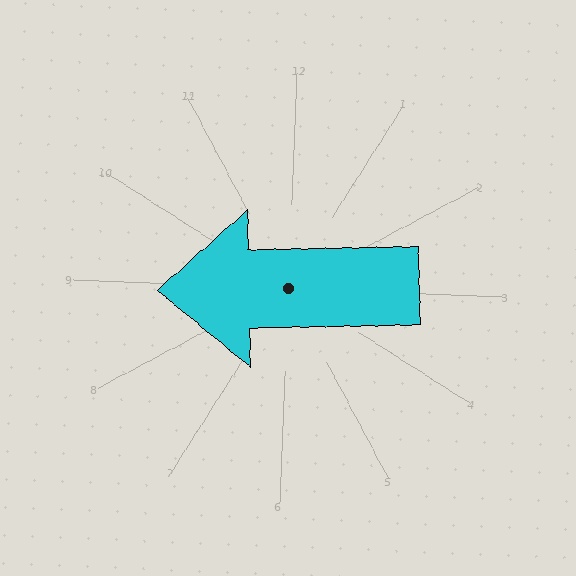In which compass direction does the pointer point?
West.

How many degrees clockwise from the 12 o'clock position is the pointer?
Approximately 267 degrees.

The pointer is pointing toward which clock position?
Roughly 9 o'clock.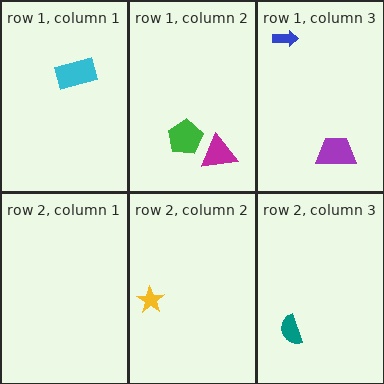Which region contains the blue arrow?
The row 1, column 3 region.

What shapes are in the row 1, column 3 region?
The blue arrow, the purple trapezoid.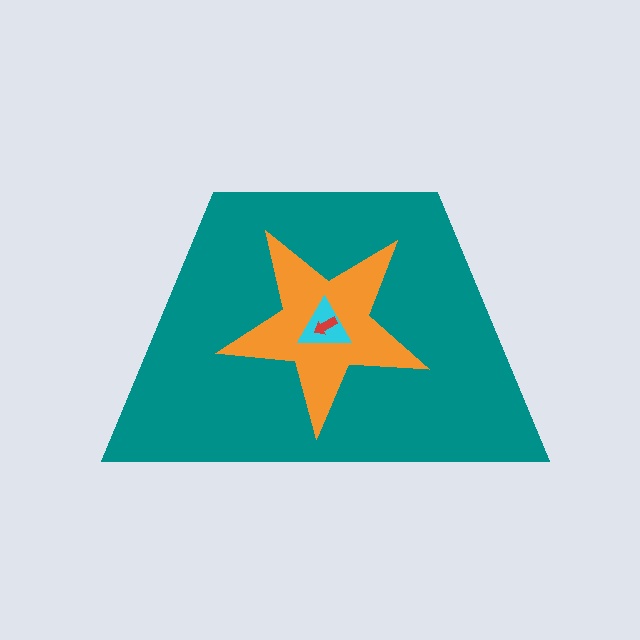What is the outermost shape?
The teal trapezoid.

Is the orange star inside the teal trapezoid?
Yes.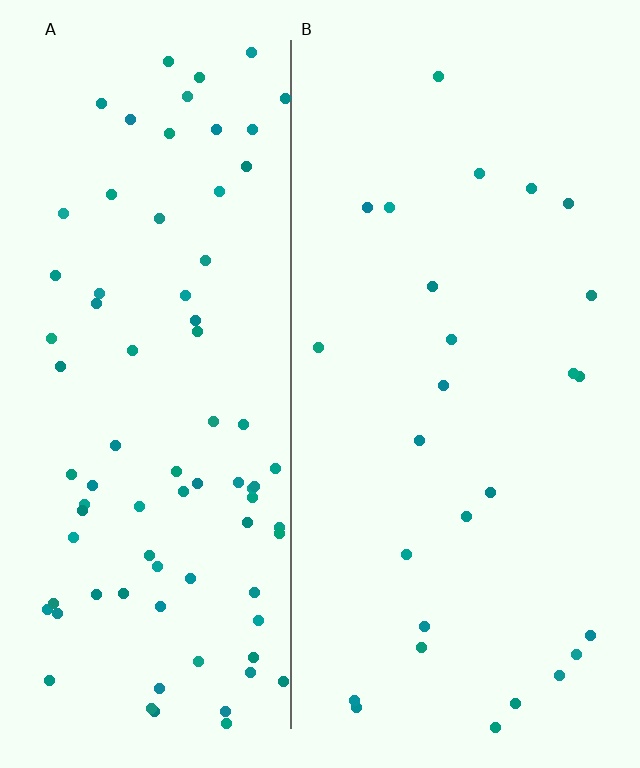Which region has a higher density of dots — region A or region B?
A (the left).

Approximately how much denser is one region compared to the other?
Approximately 3.1× — region A over region B.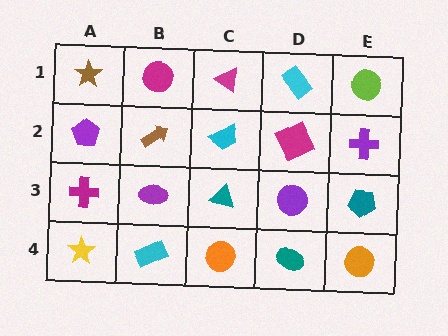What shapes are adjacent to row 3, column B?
A brown arrow (row 2, column B), a cyan rectangle (row 4, column B), a magenta cross (row 3, column A), a teal triangle (row 3, column C).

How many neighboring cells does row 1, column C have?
3.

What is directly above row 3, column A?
A purple pentagon.